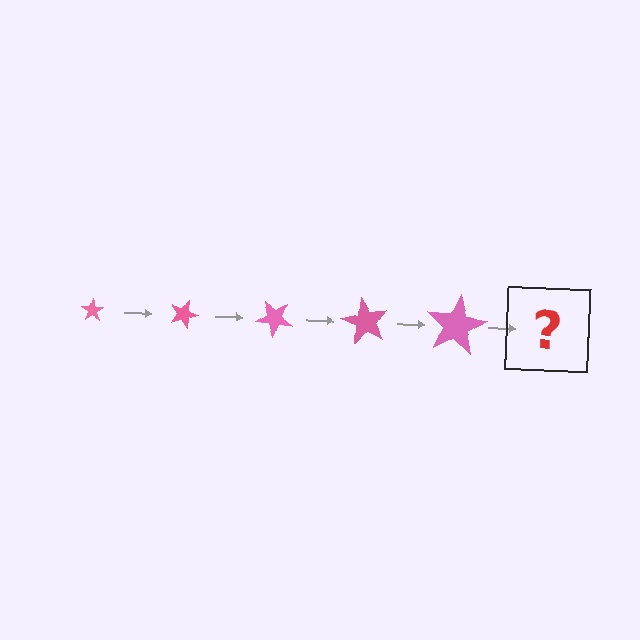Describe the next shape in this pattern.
It should be a star, larger than the previous one and rotated 100 degrees from the start.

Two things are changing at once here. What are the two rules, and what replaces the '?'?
The two rules are that the star grows larger each step and it rotates 20 degrees each step. The '?' should be a star, larger than the previous one and rotated 100 degrees from the start.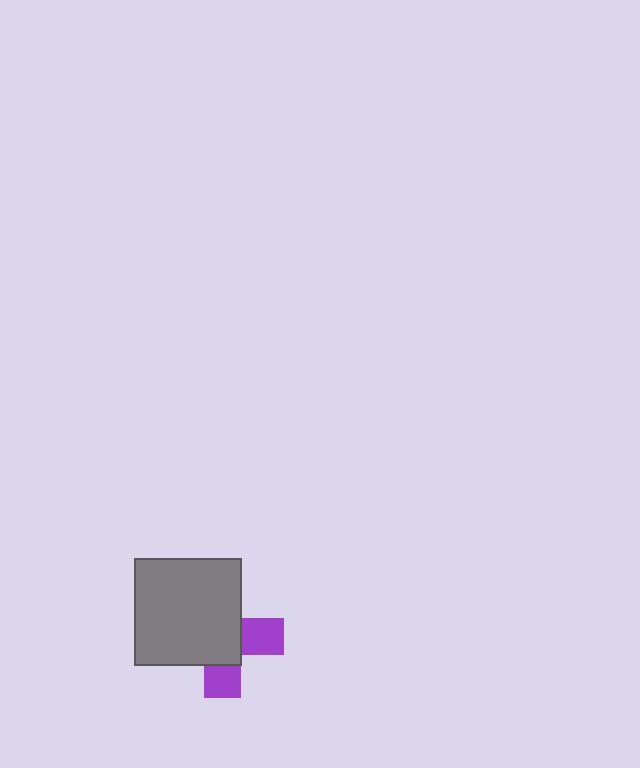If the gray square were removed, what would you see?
You would see the complete purple cross.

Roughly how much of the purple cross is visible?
A small part of it is visible (roughly 36%).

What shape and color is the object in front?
The object in front is a gray square.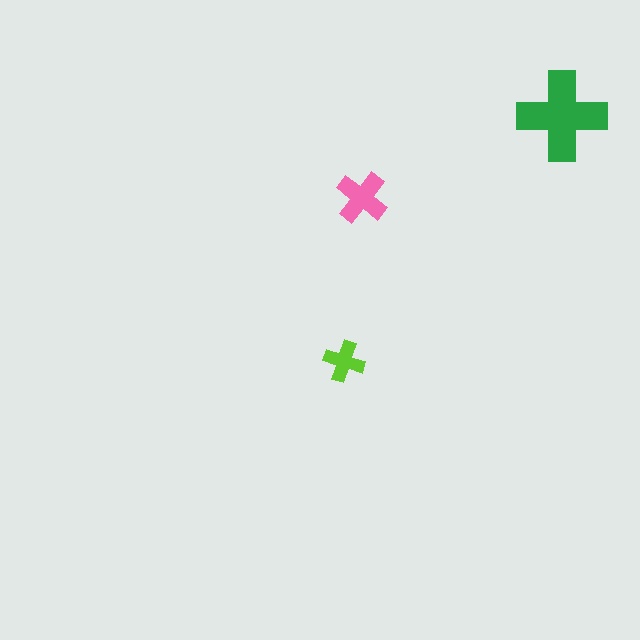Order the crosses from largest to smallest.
the green one, the pink one, the lime one.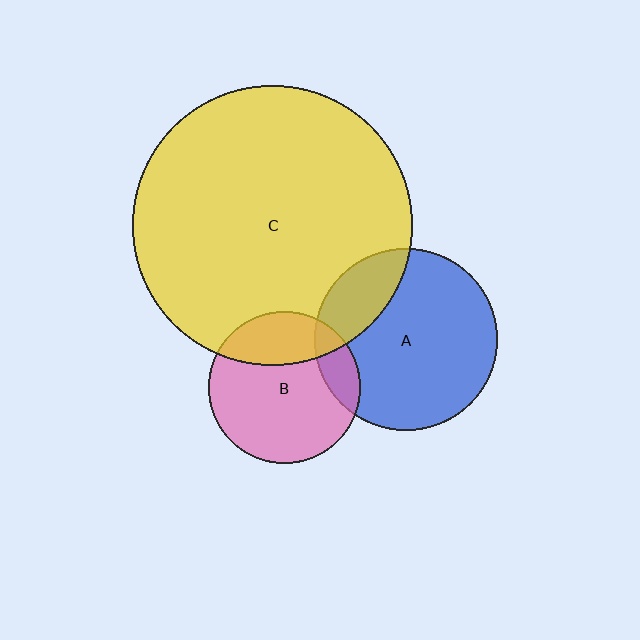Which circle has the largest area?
Circle C (yellow).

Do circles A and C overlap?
Yes.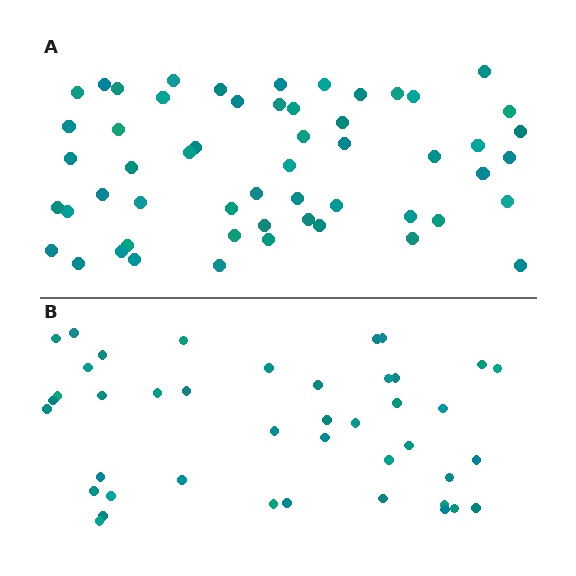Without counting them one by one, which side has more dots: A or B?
Region A (the top region) has more dots.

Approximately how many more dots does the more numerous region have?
Region A has approximately 15 more dots than region B.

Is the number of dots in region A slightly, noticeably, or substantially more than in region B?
Region A has noticeably more, but not dramatically so. The ratio is roughly 1.3 to 1.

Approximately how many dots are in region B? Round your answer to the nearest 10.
About 40 dots. (The exact count is 42, which rounds to 40.)